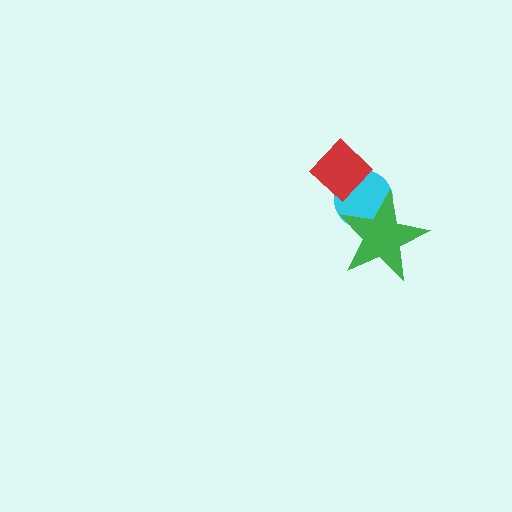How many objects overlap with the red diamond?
1 object overlaps with the red diamond.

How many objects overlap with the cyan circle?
2 objects overlap with the cyan circle.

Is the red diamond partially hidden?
No, no other shape covers it.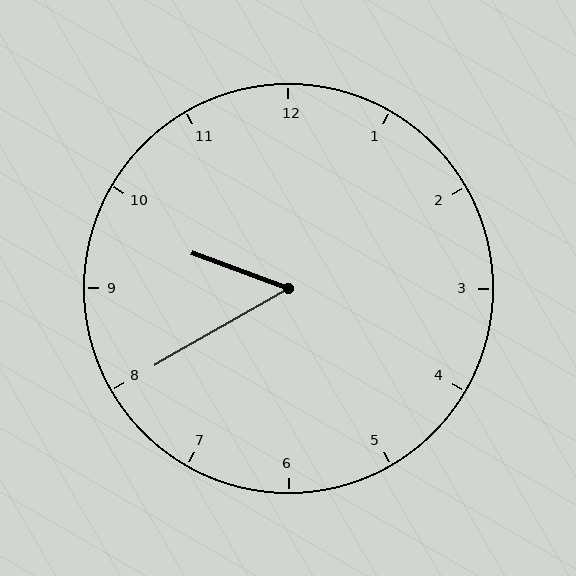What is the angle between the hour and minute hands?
Approximately 50 degrees.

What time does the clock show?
9:40.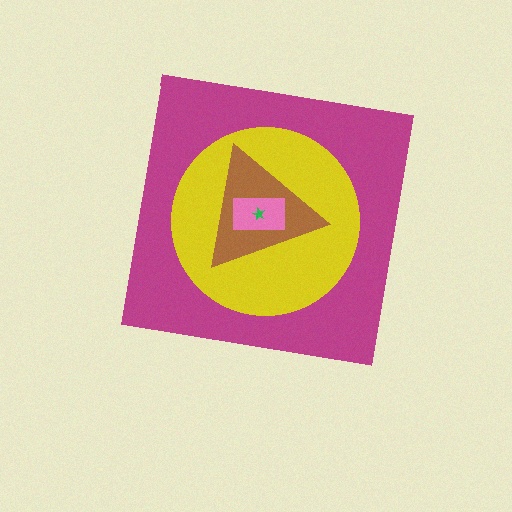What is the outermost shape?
The magenta square.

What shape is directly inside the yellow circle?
The brown triangle.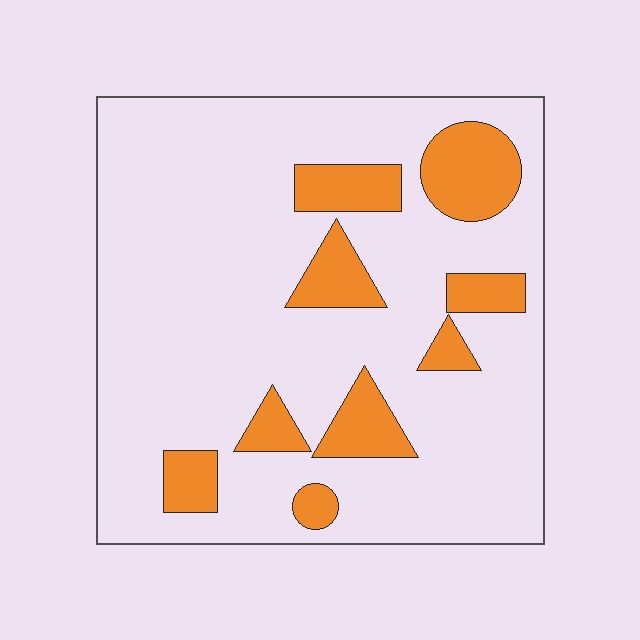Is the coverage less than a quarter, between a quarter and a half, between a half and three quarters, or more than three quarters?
Less than a quarter.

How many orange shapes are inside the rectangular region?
9.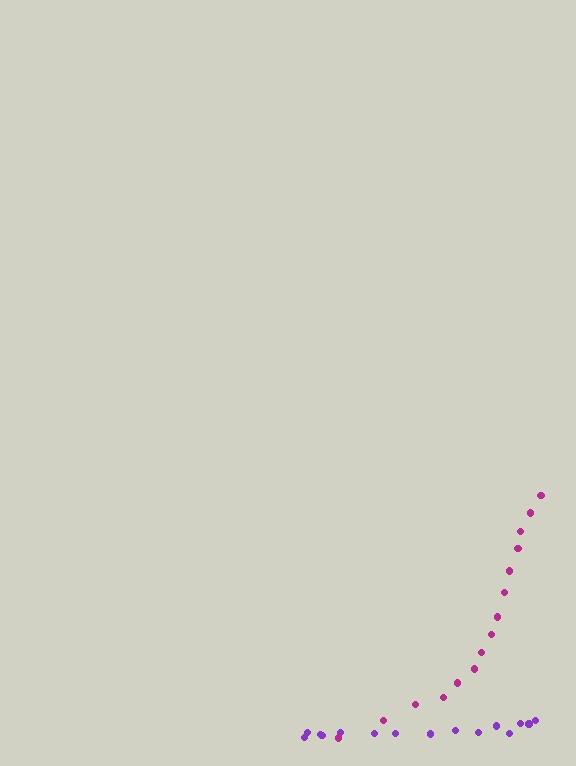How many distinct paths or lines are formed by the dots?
There are 2 distinct paths.